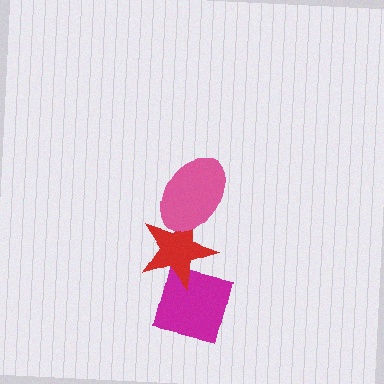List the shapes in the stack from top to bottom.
From top to bottom: the pink ellipse, the red star, the magenta square.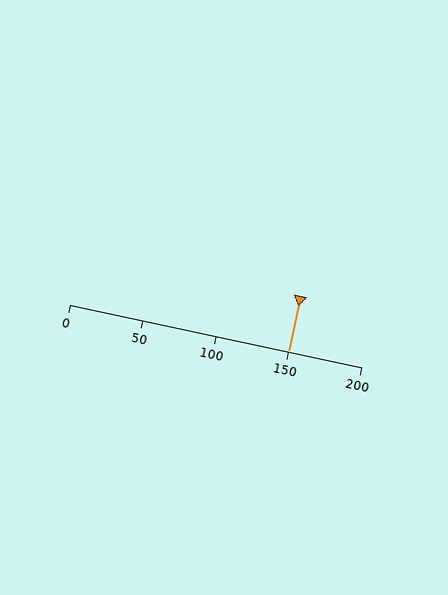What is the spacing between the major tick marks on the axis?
The major ticks are spaced 50 apart.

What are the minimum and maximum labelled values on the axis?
The axis runs from 0 to 200.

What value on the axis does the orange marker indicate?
The marker indicates approximately 150.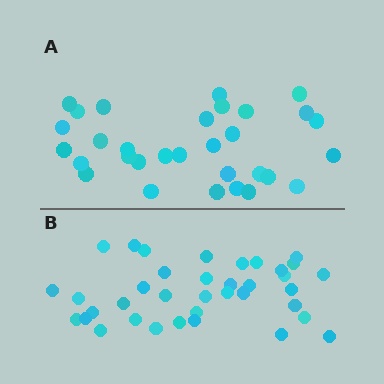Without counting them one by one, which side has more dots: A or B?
Region B (the bottom region) has more dots.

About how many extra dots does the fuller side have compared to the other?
Region B has about 6 more dots than region A.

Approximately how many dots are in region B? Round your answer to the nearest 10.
About 40 dots. (The exact count is 37, which rounds to 40.)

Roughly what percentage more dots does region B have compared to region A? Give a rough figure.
About 20% more.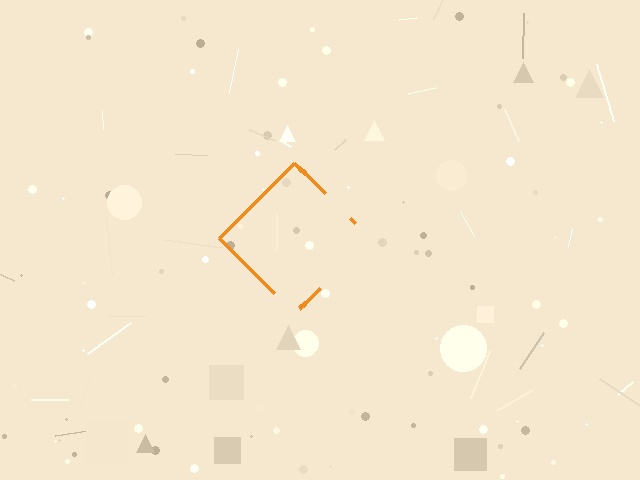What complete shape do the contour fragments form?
The contour fragments form a diamond.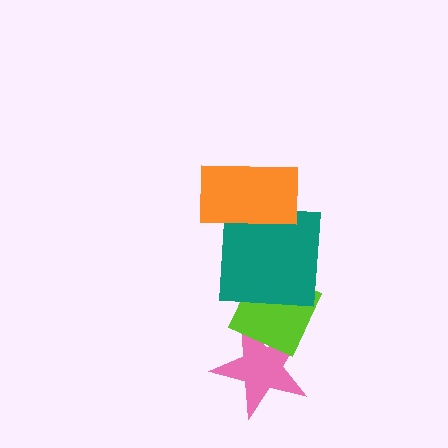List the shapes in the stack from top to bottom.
From top to bottom: the orange rectangle, the teal square, the lime diamond, the pink star.